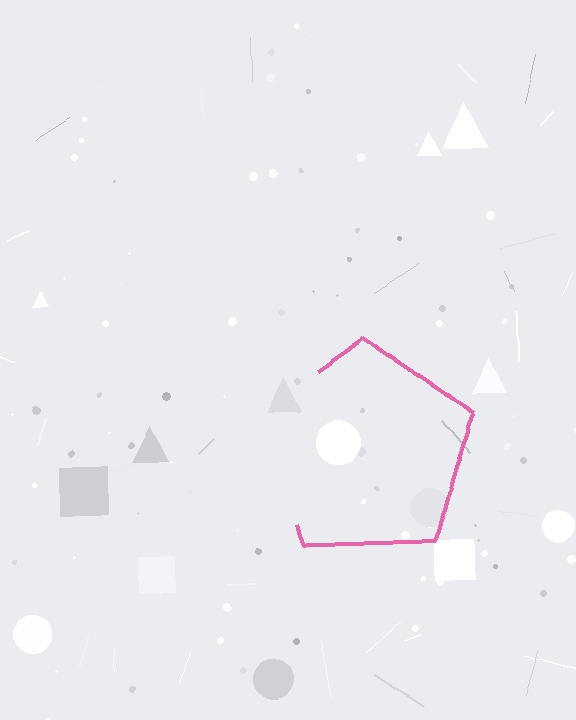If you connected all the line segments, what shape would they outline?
They would outline a pentagon.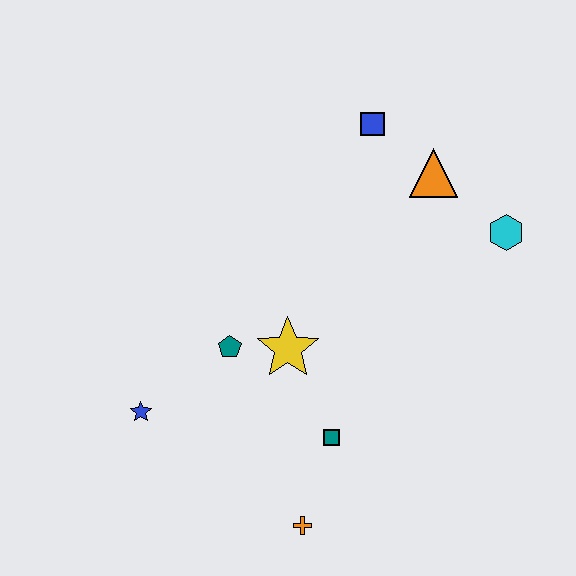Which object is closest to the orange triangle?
The blue square is closest to the orange triangle.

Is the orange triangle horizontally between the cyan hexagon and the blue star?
Yes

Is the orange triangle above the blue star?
Yes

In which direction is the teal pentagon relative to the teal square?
The teal pentagon is to the left of the teal square.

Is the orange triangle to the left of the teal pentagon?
No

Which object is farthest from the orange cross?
The blue square is farthest from the orange cross.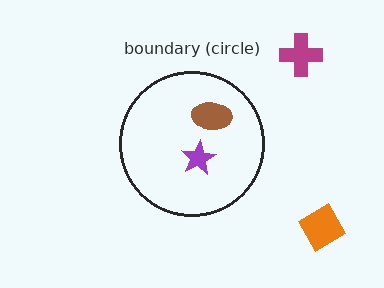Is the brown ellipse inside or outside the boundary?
Inside.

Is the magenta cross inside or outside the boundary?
Outside.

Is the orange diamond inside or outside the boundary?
Outside.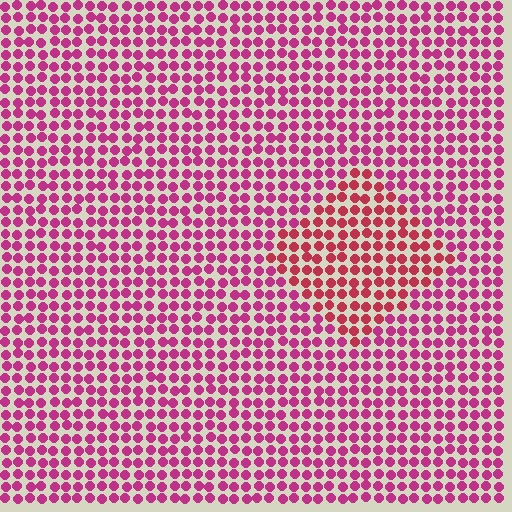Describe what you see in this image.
The image is filled with small magenta elements in a uniform arrangement. A diamond-shaped region is visible where the elements are tinted to a slightly different hue, forming a subtle color boundary.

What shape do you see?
I see a diamond.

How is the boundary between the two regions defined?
The boundary is defined purely by a slight shift in hue (about 25 degrees). Spacing, size, and orientation are identical on both sides.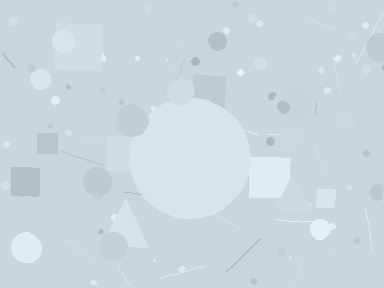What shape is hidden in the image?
A circle is hidden in the image.